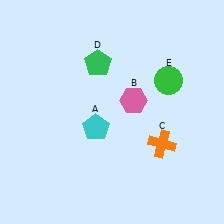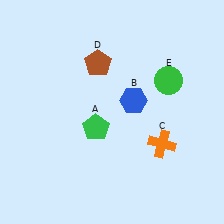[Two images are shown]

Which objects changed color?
A changed from cyan to green. B changed from pink to blue. D changed from green to brown.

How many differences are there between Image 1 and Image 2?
There are 3 differences between the two images.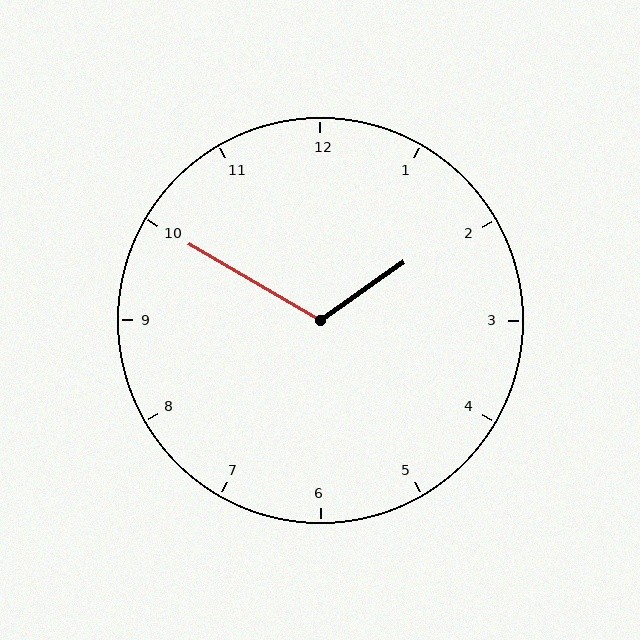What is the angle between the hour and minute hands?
Approximately 115 degrees.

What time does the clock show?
1:50.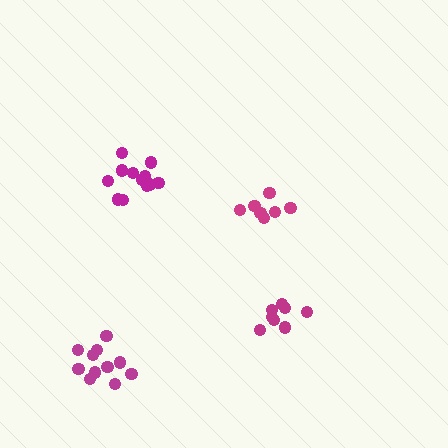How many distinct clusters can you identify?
There are 4 distinct clusters.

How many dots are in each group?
Group 1: 12 dots, Group 2: 11 dots, Group 3: 8 dots, Group 4: 7 dots (38 total).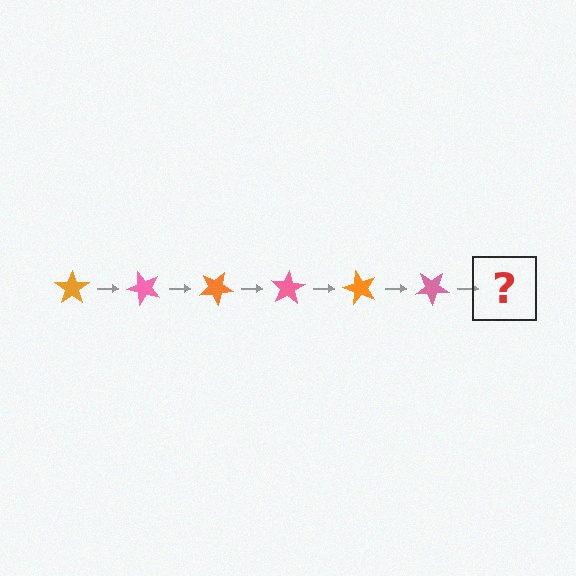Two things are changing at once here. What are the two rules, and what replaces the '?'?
The two rules are that it rotates 50 degrees each step and the color cycles through orange and pink. The '?' should be an orange star, rotated 300 degrees from the start.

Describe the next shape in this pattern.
It should be an orange star, rotated 300 degrees from the start.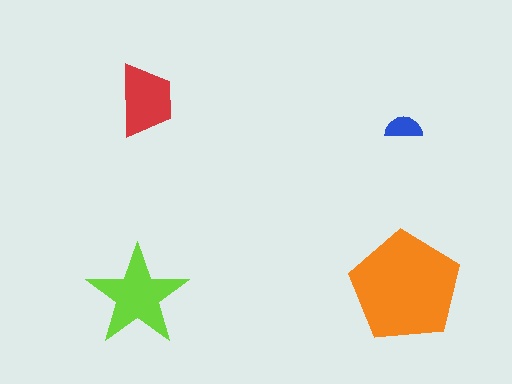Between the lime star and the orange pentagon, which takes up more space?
The orange pentagon.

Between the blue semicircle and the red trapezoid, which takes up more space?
The red trapezoid.